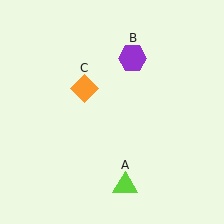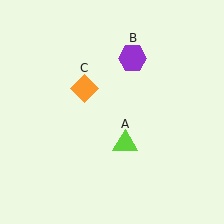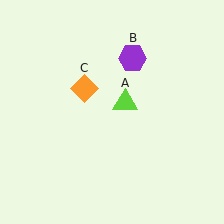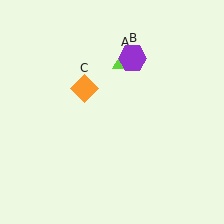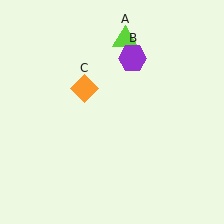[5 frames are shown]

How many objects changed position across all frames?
1 object changed position: lime triangle (object A).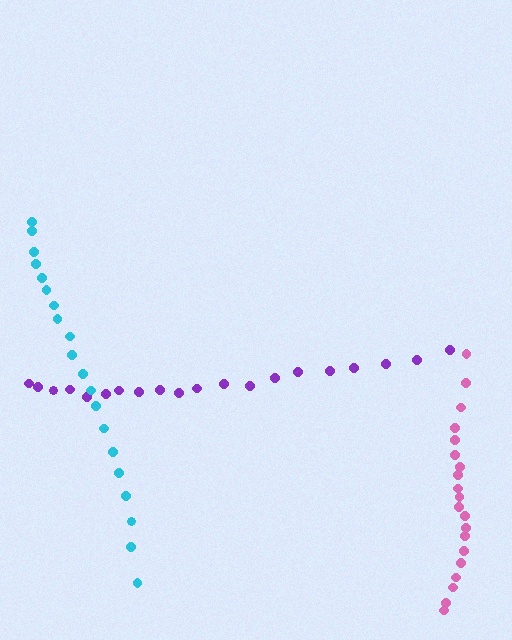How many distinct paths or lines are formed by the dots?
There are 3 distinct paths.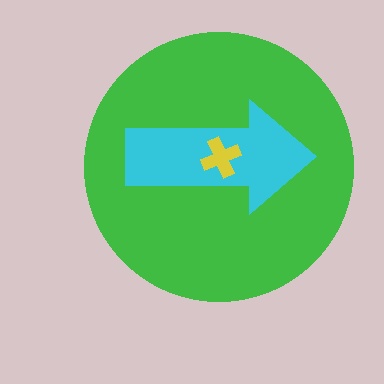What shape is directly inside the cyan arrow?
The yellow cross.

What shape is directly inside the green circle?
The cyan arrow.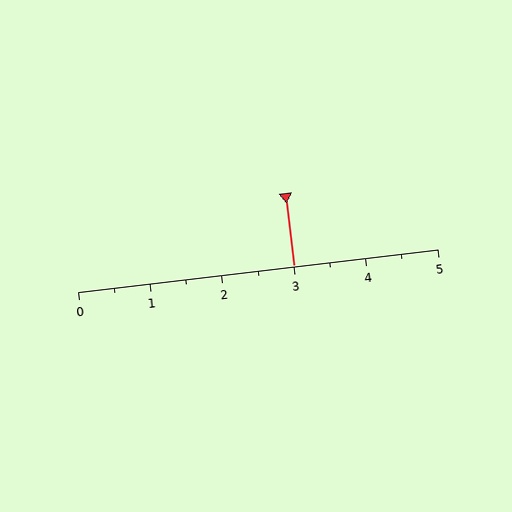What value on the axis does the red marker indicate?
The marker indicates approximately 3.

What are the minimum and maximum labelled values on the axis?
The axis runs from 0 to 5.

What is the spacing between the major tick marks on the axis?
The major ticks are spaced 1 apart.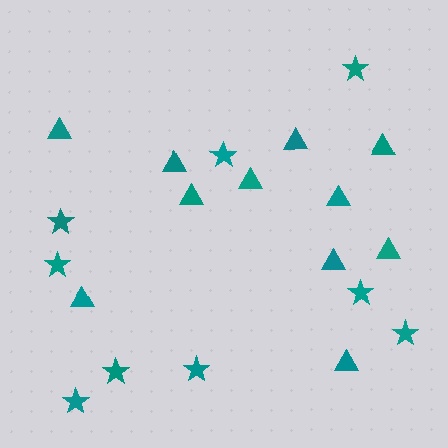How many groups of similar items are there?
There are 2 groups: one group of triangles (11) and one group of stars (9).